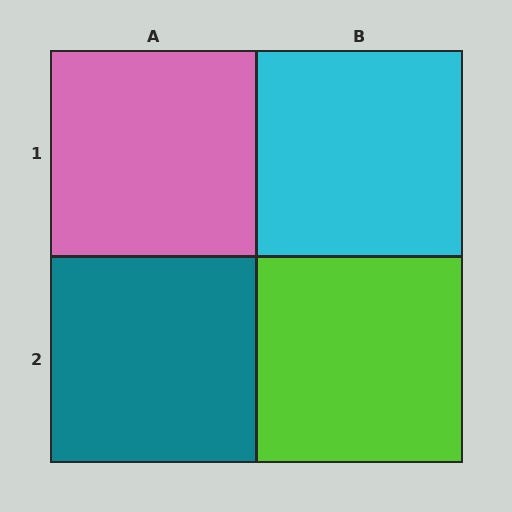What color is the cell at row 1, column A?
Pink.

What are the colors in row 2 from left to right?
Teal, lime.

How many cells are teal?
1 cell is teal.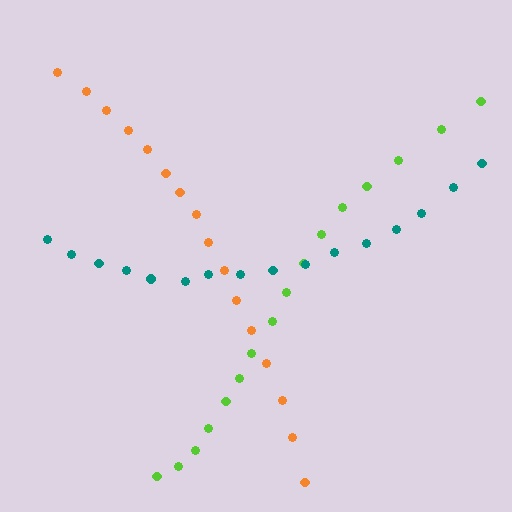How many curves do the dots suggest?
There are 3 distinct paths.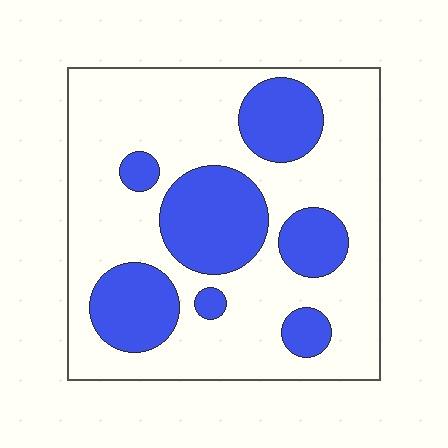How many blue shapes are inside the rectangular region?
7.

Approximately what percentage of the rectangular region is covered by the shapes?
Approximately 30%.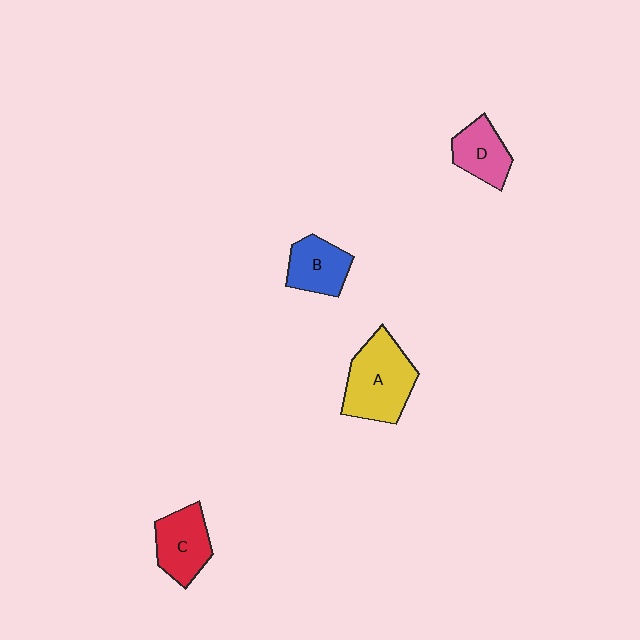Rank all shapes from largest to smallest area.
From largest to smallest: A (yellow), C (red), B (blue), D (pink).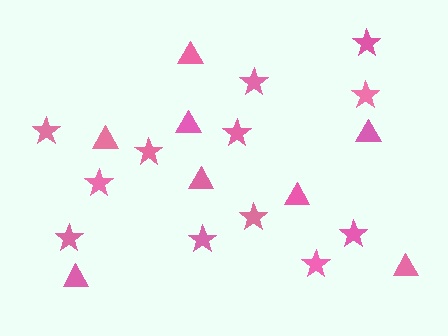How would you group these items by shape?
There are 2 groups: one group of stars (12) and one group of triangles (8).